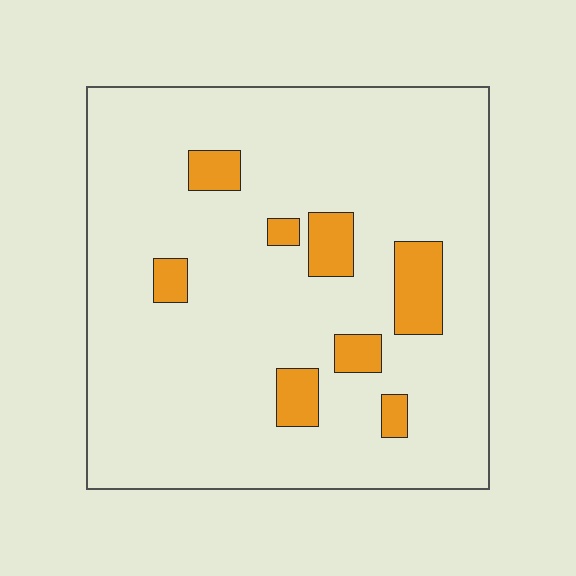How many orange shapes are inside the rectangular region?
8.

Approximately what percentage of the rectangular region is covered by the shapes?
Approximately 10%.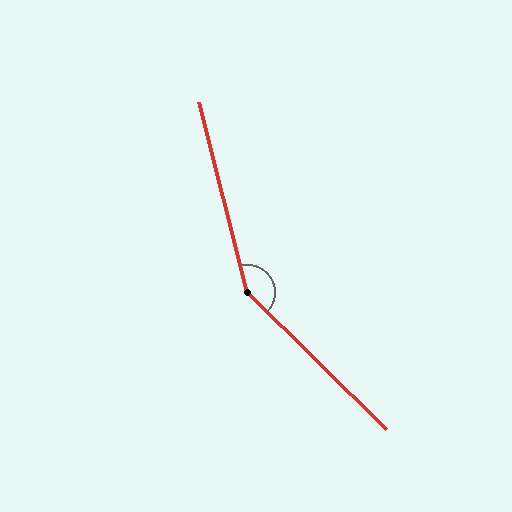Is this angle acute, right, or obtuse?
It is obtuse.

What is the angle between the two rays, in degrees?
Approximately 149 degrees.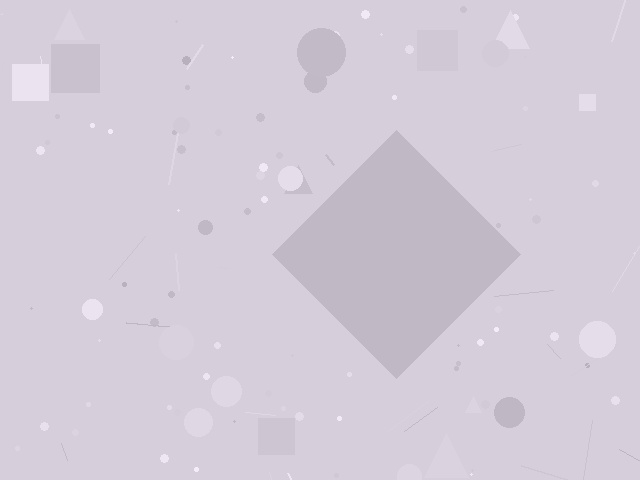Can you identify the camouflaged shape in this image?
The camouflaged shape is a diamond.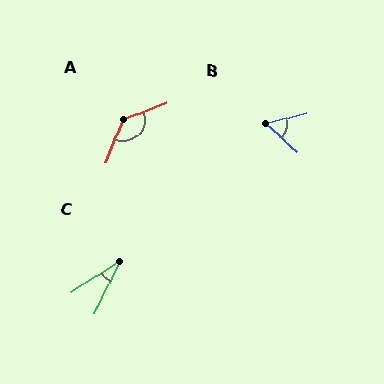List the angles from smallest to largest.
C (31°), B (55°), A (132°).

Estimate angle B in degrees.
Approximately 55 degrees.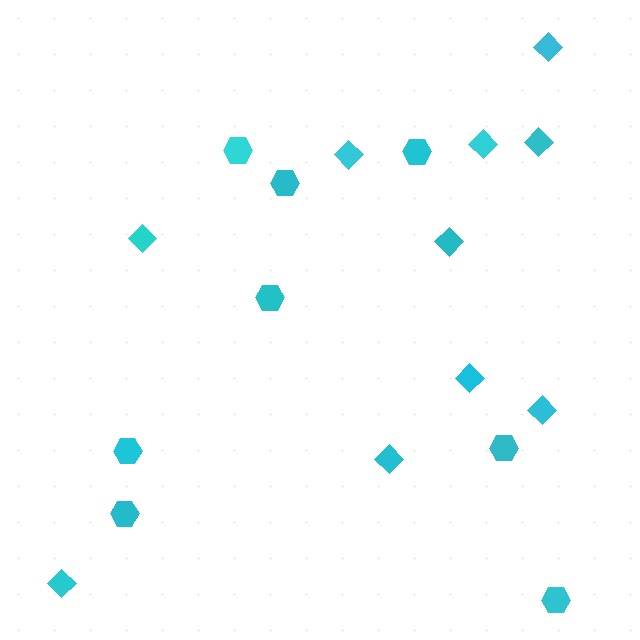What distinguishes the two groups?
There are 2 groups: one group of hexagons (8) and one group of diamonds (10).